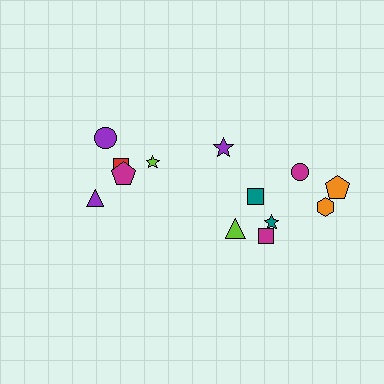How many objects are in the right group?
There are 8 objects.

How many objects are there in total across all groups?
There are 13 objects.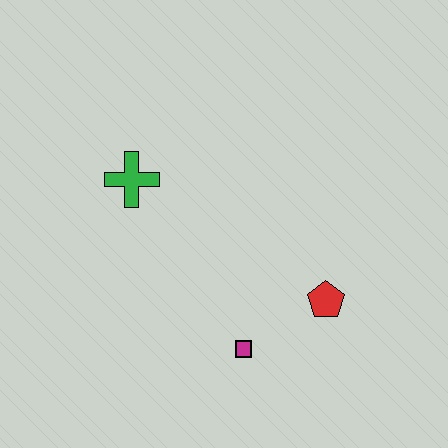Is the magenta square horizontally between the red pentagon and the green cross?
Yes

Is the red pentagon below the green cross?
Yes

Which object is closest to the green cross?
The magenta square is closest to the green cross.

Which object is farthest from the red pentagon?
The green cross is farthest from the red pentagon.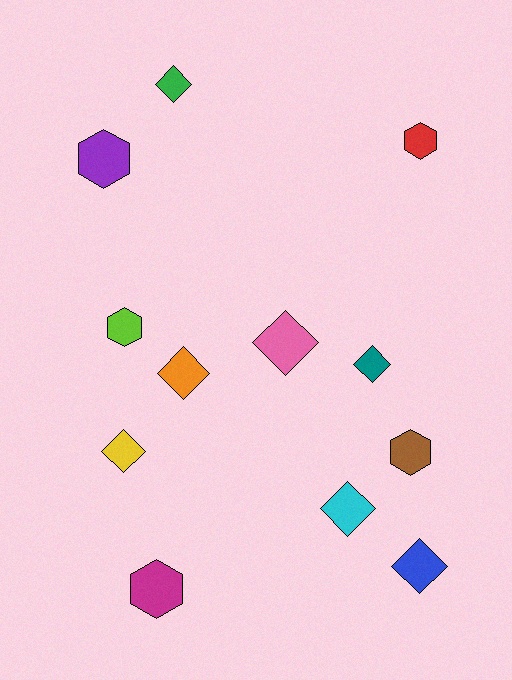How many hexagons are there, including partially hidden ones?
There are 5 hexagons.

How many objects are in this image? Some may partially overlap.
There are 12 objects.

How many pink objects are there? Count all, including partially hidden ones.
There is 1 pink object.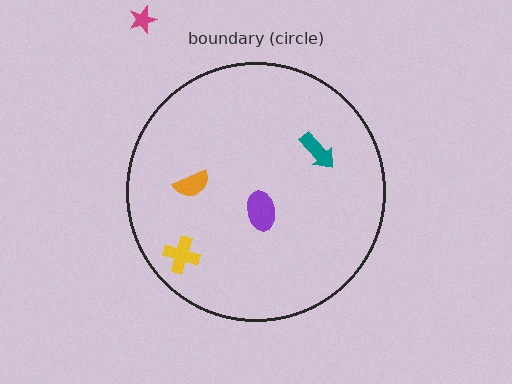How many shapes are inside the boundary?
4 inside, 1 outside.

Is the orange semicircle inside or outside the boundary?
Inside.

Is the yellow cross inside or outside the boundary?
Inside.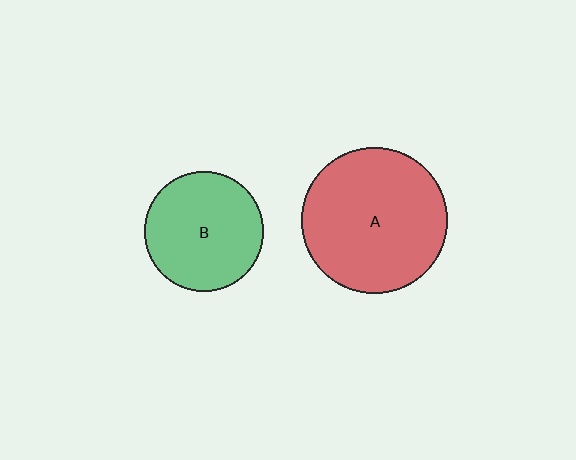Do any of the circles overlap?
No, none of the circles overlap.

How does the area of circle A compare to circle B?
Approximately 1.5 times.